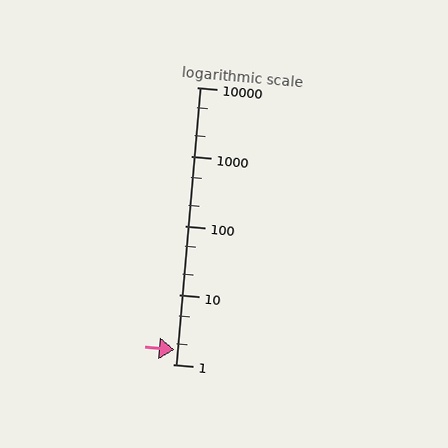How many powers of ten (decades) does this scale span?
The scale spans 4 decades, from 1 to 10000.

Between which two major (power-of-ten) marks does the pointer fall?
The pointer is between 1 and 10.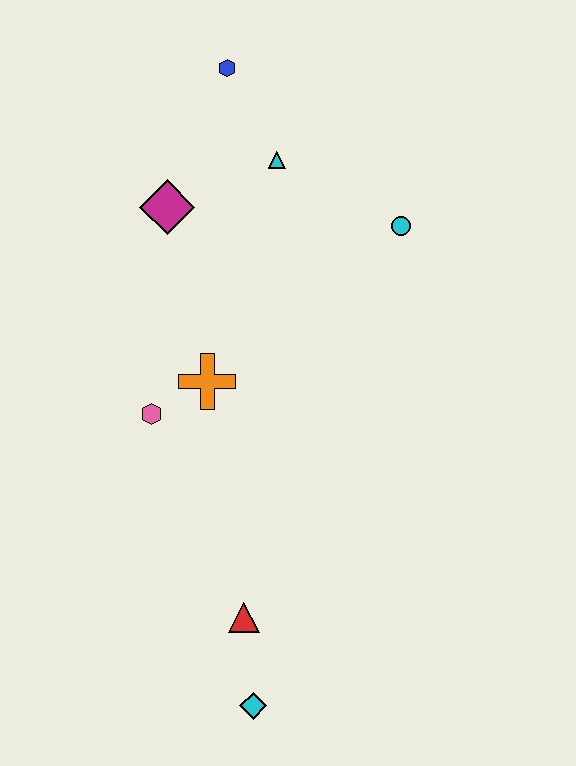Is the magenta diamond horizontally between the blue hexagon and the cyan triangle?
No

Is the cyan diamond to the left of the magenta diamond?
No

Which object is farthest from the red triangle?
The blue hexagon is farthest from the red triangle.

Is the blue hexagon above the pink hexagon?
Yes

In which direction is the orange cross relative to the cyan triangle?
The orange cross is below the cyan triangle.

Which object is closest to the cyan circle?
The cyan triangle is closest to the cyan circle.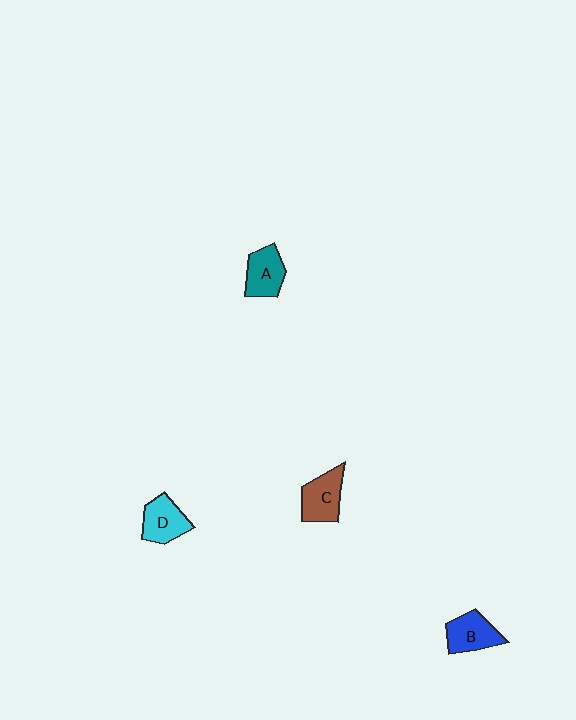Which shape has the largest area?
Shape C (brown).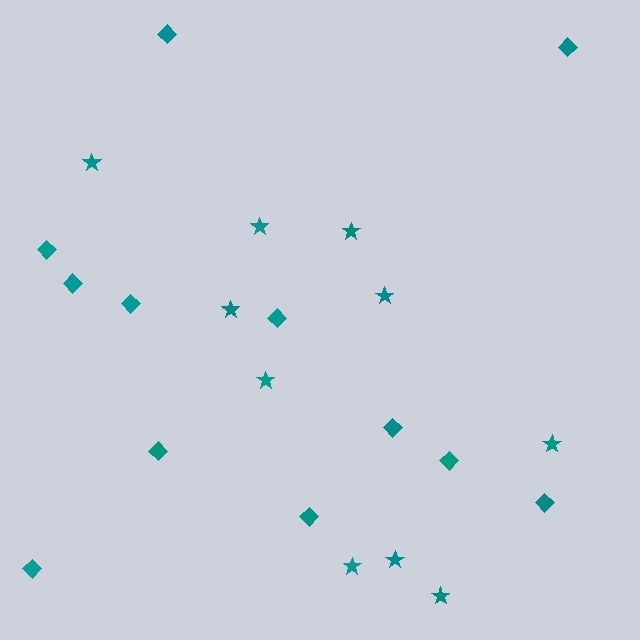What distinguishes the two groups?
There are 2 groups: one group of diamonds (12) and one group of stars (10).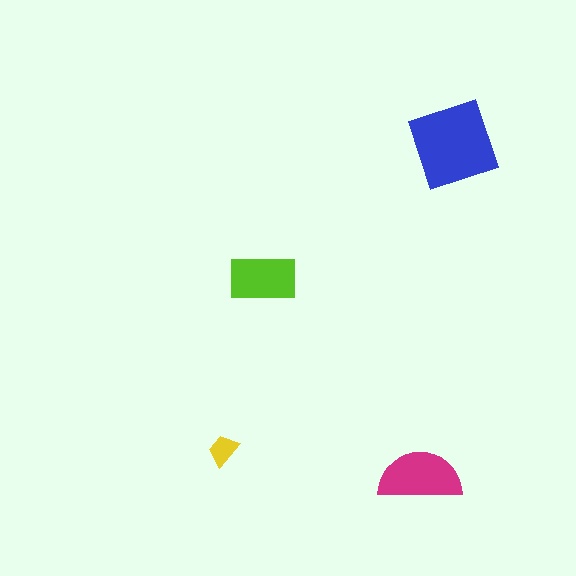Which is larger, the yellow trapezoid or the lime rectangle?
The lime rectangle.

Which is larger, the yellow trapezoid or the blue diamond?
The blue diamond.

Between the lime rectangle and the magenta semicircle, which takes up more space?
The magenta semicircle.